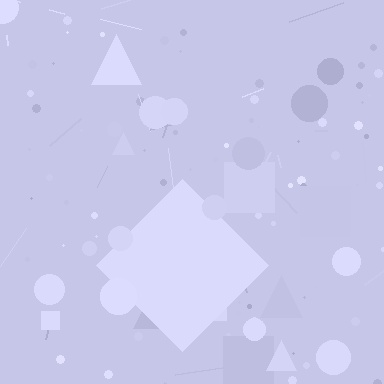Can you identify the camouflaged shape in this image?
The camouflaged shape is a diamond.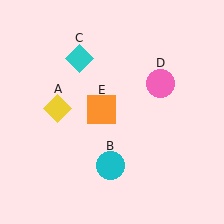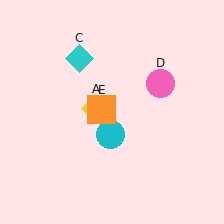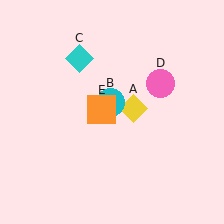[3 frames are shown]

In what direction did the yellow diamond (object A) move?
The yellow diamond (object A) moved right.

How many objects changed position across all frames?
2 objects changed position: yellow diamond (object A), cyan circle (object B).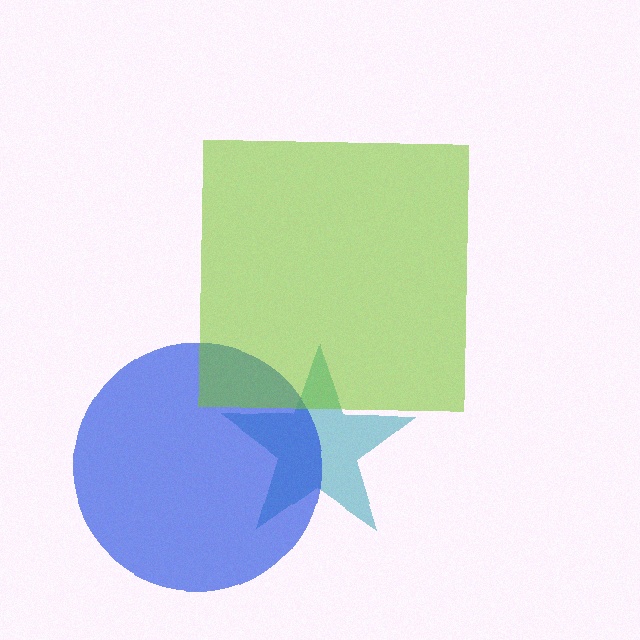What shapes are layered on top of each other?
The layered shapes are: a teal star, a blue circle, a lime square.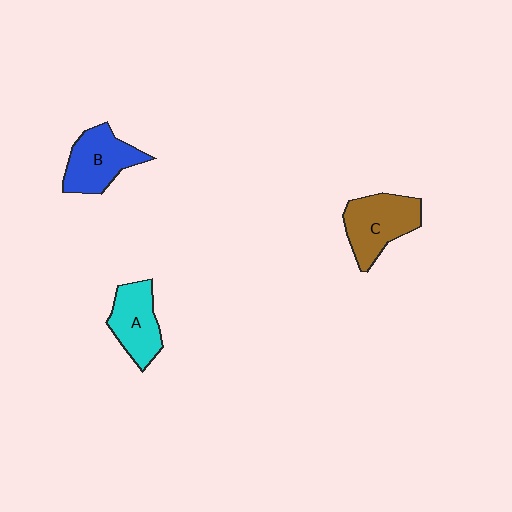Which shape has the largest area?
Shape C (brown).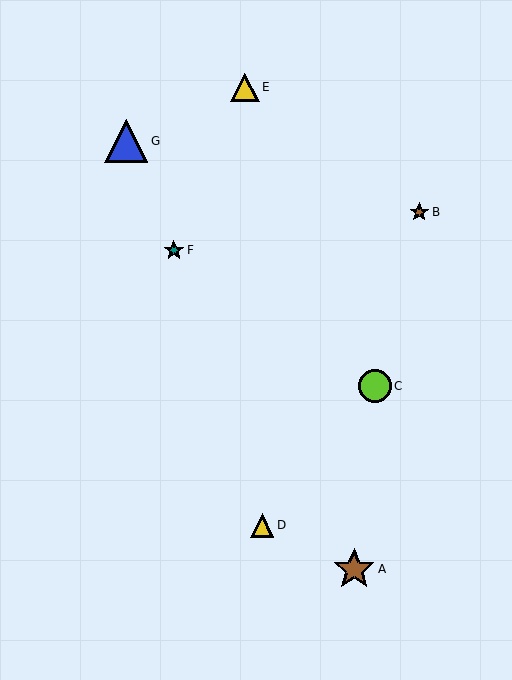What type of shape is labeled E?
Shape E is a yellow triangle.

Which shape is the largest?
The blue triangle (labeled G) is the largest.